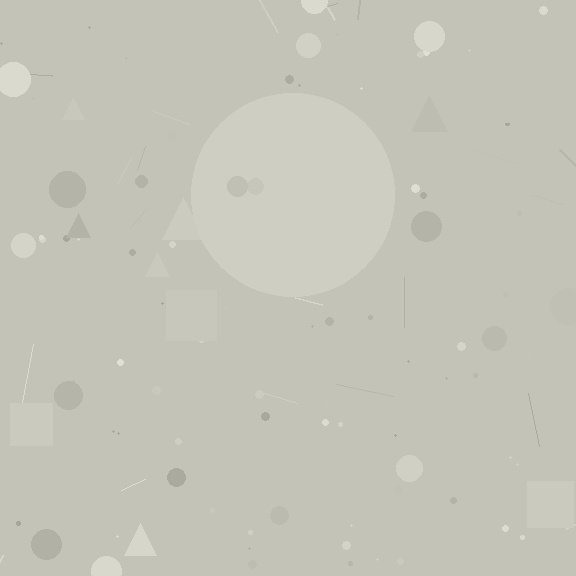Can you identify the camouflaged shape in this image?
The camouflaged shape is a circle.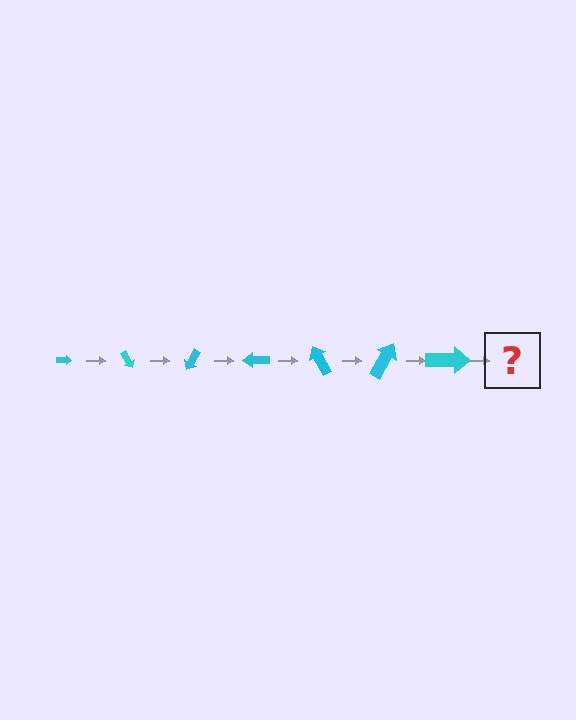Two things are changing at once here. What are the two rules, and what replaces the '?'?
The two rules are that the arrow grows larger each step and it rotates 60 degrees each step. The '?' should be an arrow, larger than the previous one and rotated 420 degrees from the start.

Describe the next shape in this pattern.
It should be an arrow, larger than the previous one and rotated 420 degrees from the start.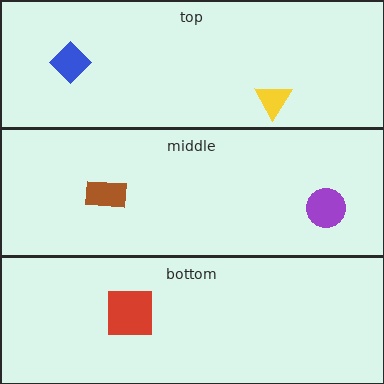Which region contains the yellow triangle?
The top region.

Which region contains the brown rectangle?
The middle region.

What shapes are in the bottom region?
The red square.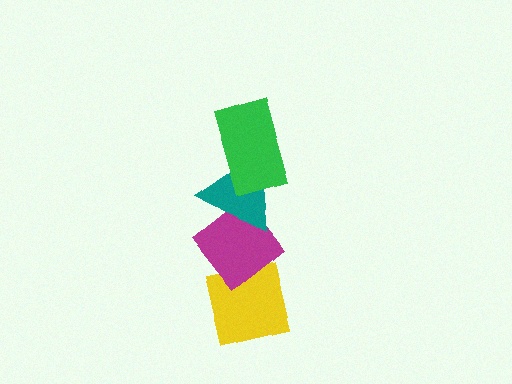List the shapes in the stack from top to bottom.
From top to bottom: the green rectangle, the teal triangle, the magenta diamond, the yellow square.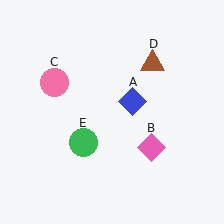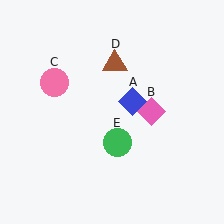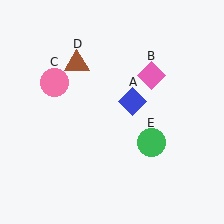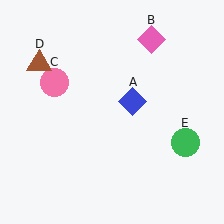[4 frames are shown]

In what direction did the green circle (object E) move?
The green circle (object E) moved right.